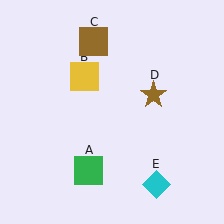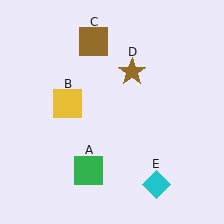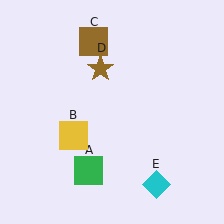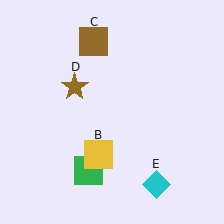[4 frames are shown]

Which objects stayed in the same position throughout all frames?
Green square (object A) and brown square (object C) and cyan diamond (object E) remained stationary.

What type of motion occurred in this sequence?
The yellow square (object B), brown star (object D) rotated counterclockwise around the center of the scene.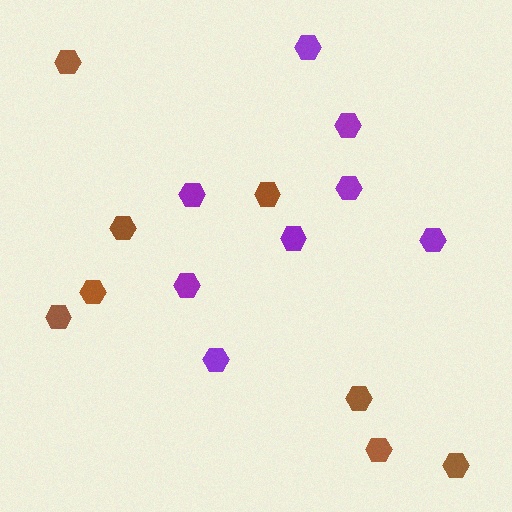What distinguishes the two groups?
There are 2 groups: one group of purple hexagons (8) and one group of brown hexagons (8).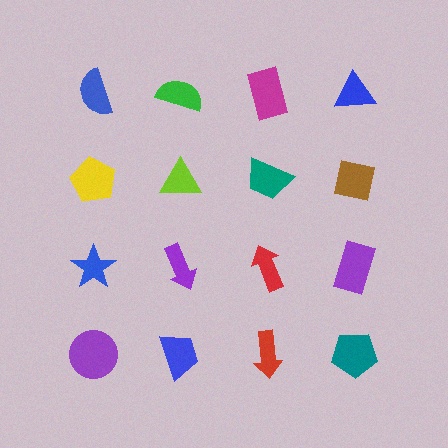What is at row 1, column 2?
A green semicircle.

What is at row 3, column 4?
A purple rectangle.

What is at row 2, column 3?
A teal trapezoid.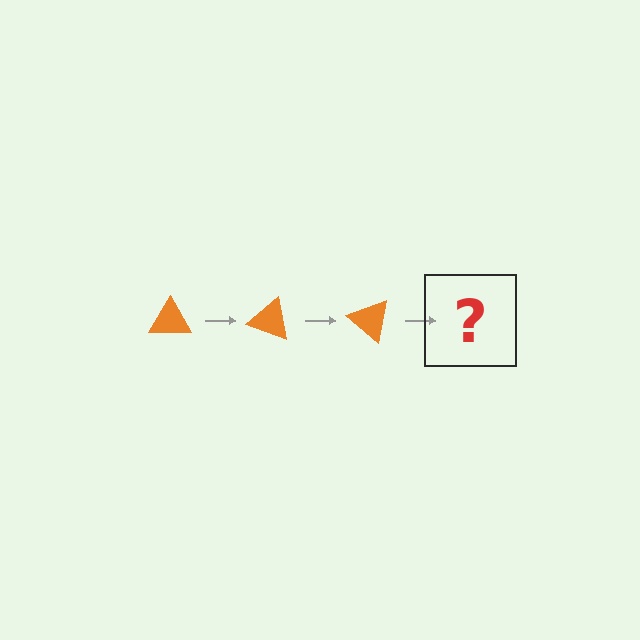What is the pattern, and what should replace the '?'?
The pattern is that the triangle rotates 20 degrees each step. The '?' should be an orange triangle rotated 60 degrees.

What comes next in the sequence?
The next element should be an orange triangle rotated 60 degrees.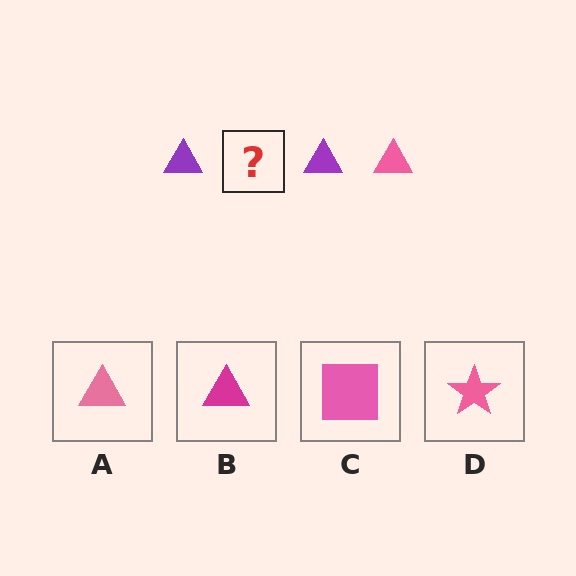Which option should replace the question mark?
Option A.